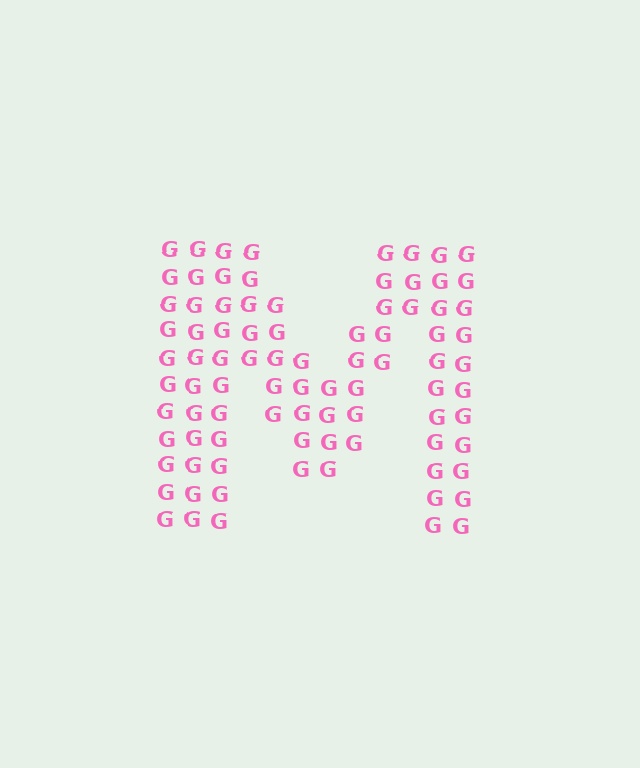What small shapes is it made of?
It is made of small letter G's.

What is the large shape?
The large shape is the letter M.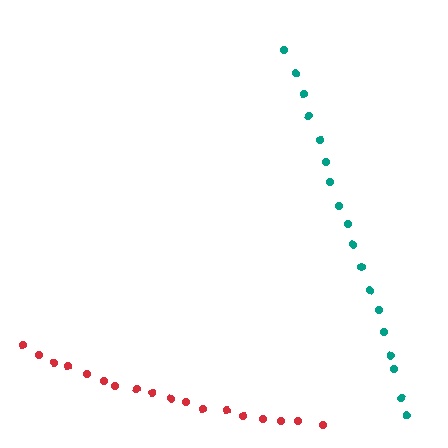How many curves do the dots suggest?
There are 2 distinct paths.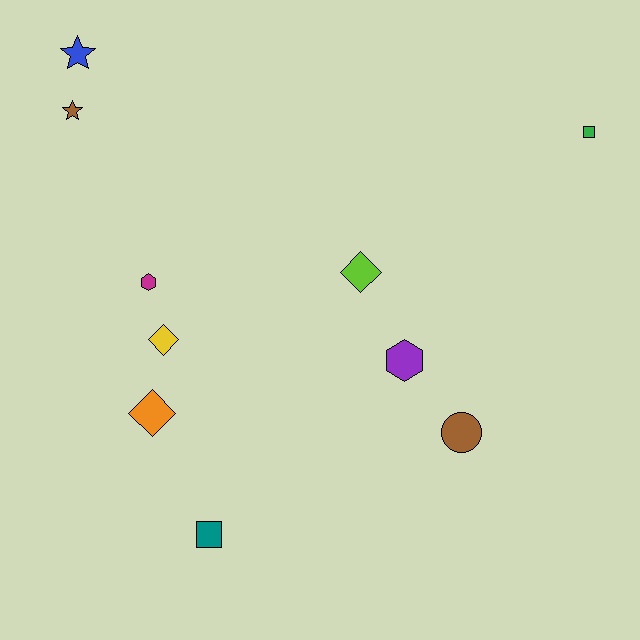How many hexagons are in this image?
There are 2 hexagons.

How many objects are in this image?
There are 10 objects.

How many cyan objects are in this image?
There are no cyan objects.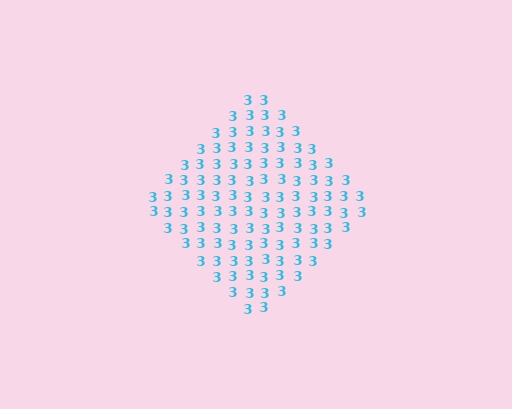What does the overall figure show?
The overall figure shows a diamond.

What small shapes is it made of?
It is made of small digit 3's.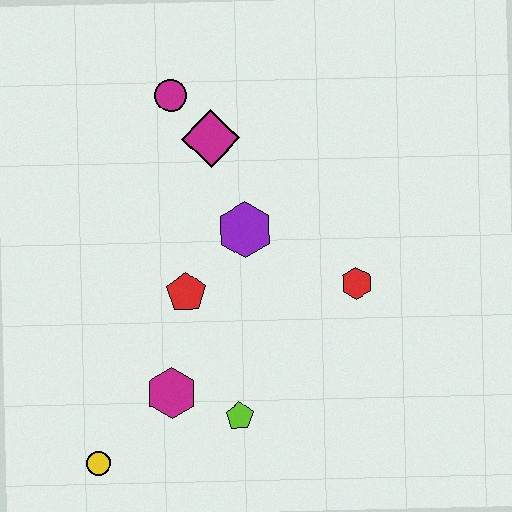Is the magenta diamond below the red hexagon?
No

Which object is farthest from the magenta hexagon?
The magenta circle is farthest from the magenta hexagon.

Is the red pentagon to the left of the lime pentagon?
Yes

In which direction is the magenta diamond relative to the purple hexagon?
The magenta diamond is above the purple hexagon.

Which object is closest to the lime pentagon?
The magenta hexagon is closest to the lime pentagon.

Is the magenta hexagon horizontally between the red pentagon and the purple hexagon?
No